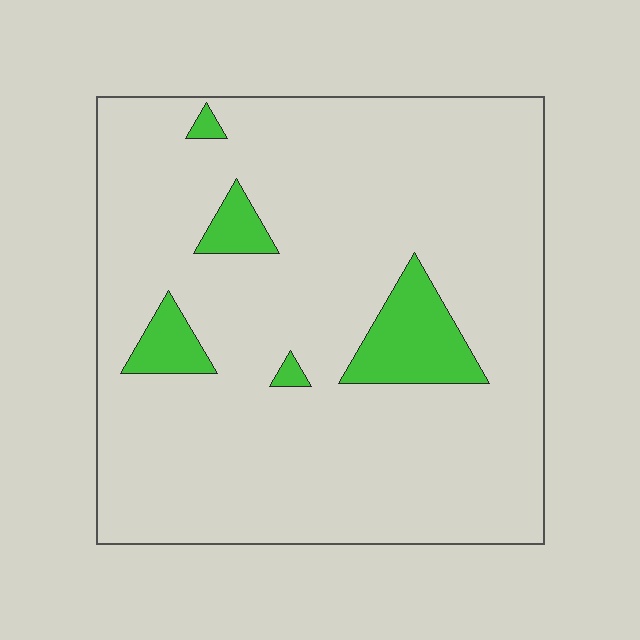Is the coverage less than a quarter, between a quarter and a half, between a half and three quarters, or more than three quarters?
Less than a quarter.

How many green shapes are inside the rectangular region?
5.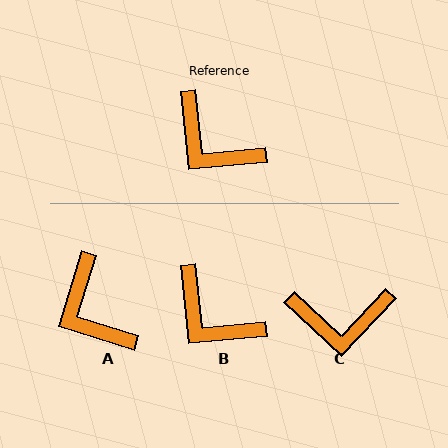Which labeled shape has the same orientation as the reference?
B.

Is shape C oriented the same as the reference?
No, it is off by about 41 degrees.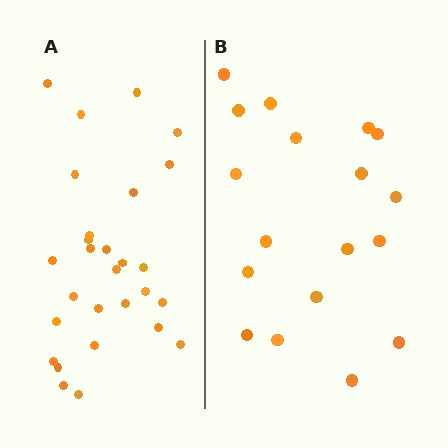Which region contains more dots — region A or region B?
Region A (the left region) has more dots.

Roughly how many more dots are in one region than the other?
Region A has roughly 10 or so more dots than region B.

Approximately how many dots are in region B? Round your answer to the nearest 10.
About 20 dots. (The exact count is 18, which rounds to 20.)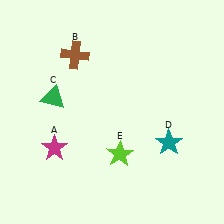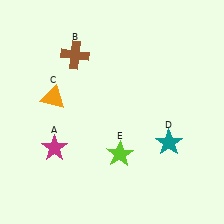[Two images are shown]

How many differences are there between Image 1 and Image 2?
There is 1 difference between the two images.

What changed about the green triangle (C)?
In Image 1, C is green. In Image 2, it changed to orange.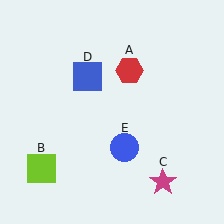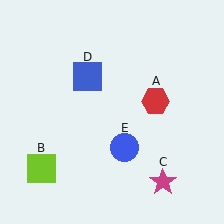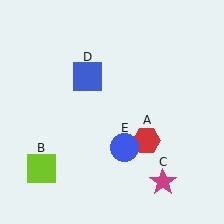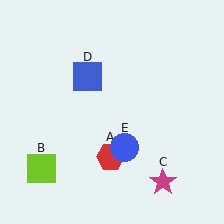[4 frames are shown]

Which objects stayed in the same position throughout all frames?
Lime square (object B) and magenta star (object C) and blue square (object D) and blue circle (object E) remained stationary.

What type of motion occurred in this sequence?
The red hexagon (object A) rotated clockwise around the center of the scene.